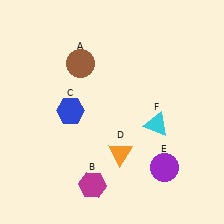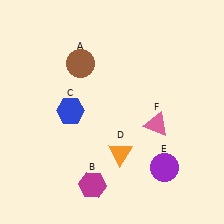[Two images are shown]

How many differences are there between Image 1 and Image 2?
There is 1 difference between the two images.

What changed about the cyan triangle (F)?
In Image 1, F is cyan. In Image 2, it changed to pink.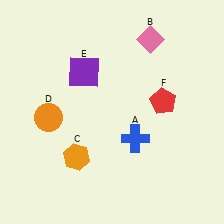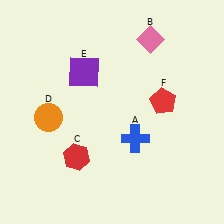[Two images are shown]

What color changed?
The hexagon (C) changed from orange in Image 1 to red in Image 2.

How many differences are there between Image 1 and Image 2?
There is 1 difference between the two images.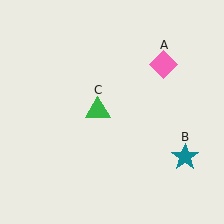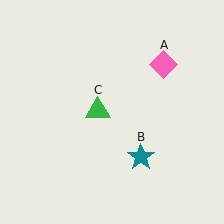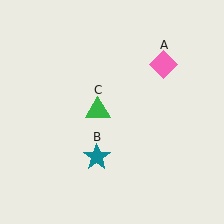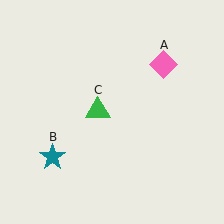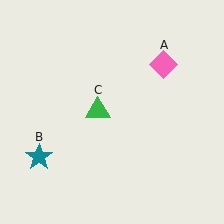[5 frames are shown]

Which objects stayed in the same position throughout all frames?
Pink diamond (object A) and green triangle (object C) remained stationary.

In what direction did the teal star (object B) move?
The teal star (object B) moved left.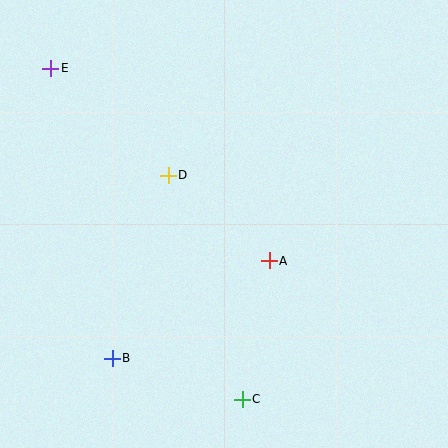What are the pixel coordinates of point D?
Point D is at (168, 175).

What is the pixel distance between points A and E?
The distance between A and E is 291 pixels.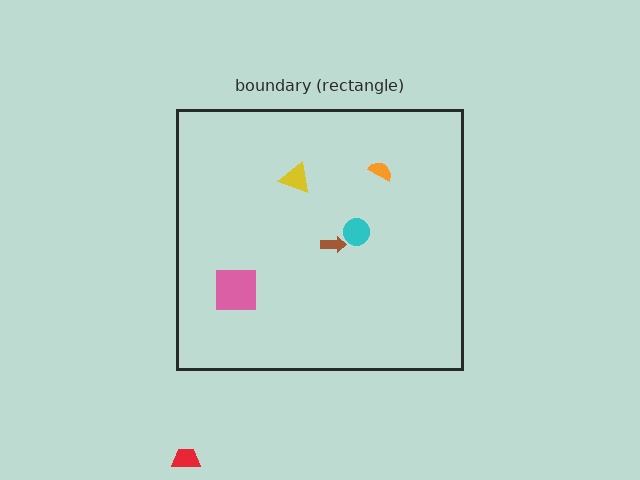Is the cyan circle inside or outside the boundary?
Inside.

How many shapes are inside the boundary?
5 inside, 1 outside.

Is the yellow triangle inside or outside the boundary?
Inside.